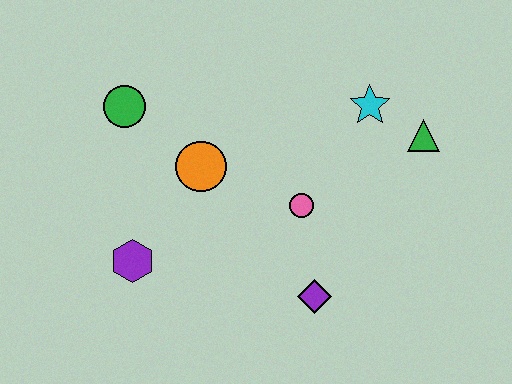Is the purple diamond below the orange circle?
Yes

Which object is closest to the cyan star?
The green triangle is closest to the cyan star.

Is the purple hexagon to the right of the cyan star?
No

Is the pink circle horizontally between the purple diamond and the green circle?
Yes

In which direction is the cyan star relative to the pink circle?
The cyan star is above the pink circle.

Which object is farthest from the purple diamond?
The green circle is farthest from the purple diamond.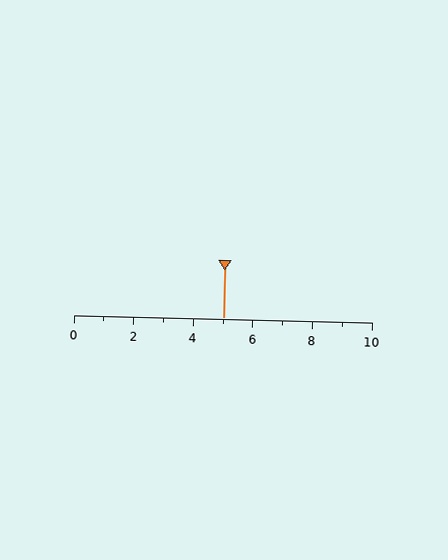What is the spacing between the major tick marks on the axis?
The major ticks are spaced 2 apart.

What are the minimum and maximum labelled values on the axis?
The axis runs from 0 to 10.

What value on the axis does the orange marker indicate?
The marker indicates approximately 5.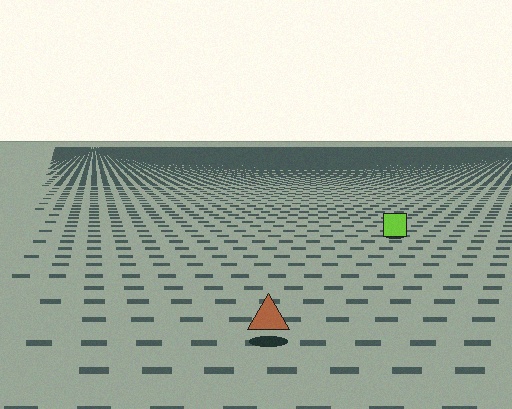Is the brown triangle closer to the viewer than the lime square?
Yes. The brown triangle is closer — you can tell from the texture gradient: the ground texture is coarser near it.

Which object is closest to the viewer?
The brown triangle is closest. The texture marks near it are larger and more spread out.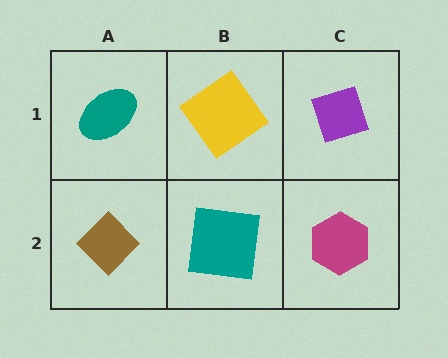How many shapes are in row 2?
3 shapes.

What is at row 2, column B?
A teal square.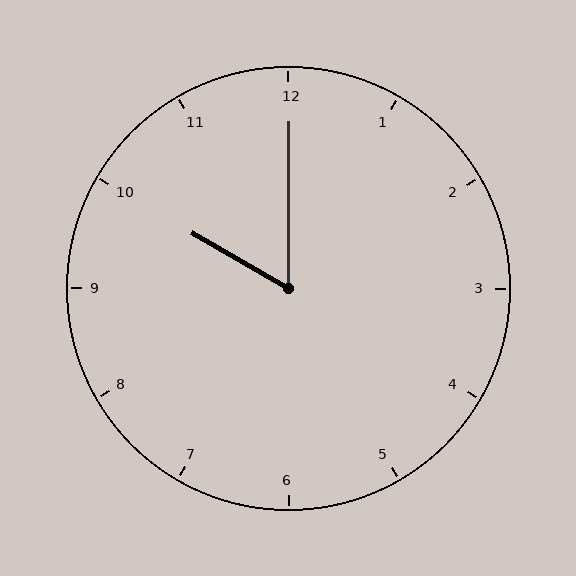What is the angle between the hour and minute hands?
Approximately 60 degrees.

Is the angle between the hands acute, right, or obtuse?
It is acute.